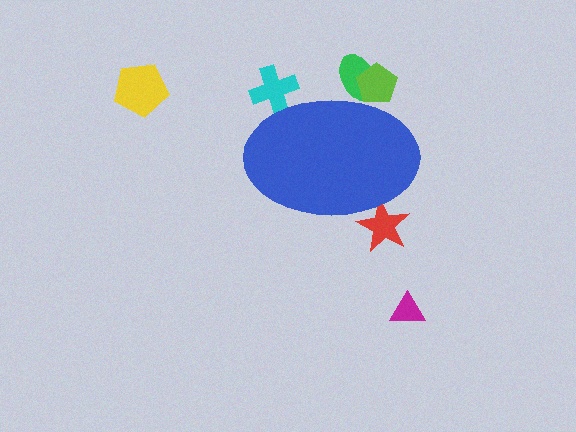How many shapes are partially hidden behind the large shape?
4 shapes are partially hidden.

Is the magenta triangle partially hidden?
No, the magenta triangle is fully visible.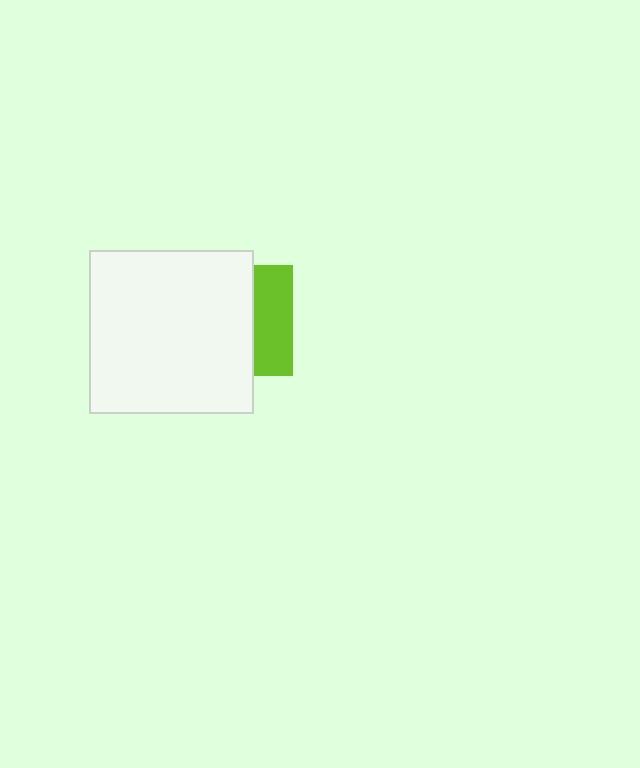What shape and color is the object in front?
The object in front is a white square.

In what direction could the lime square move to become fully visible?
The lime square could move right. That would shift it out from behind the white square entirely.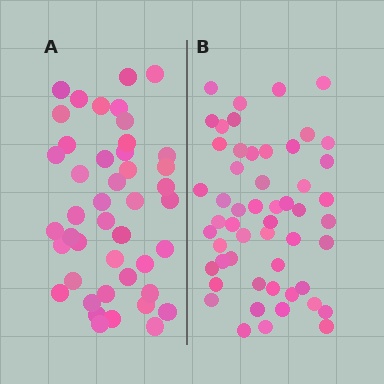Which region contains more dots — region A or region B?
Region B (the right region) has more dots.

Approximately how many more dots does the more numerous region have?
Region B has roughly 8 or so more dots than region A.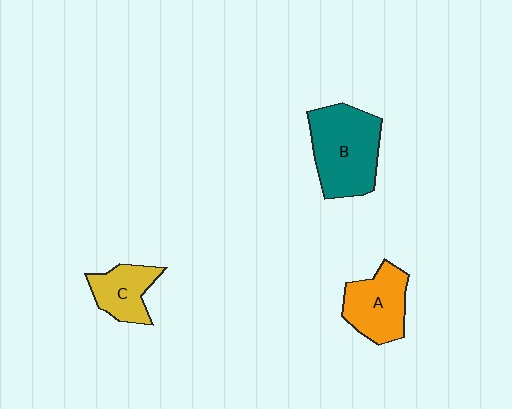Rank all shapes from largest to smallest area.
From largest to smallest: B (teal), A (orange), C (yellow).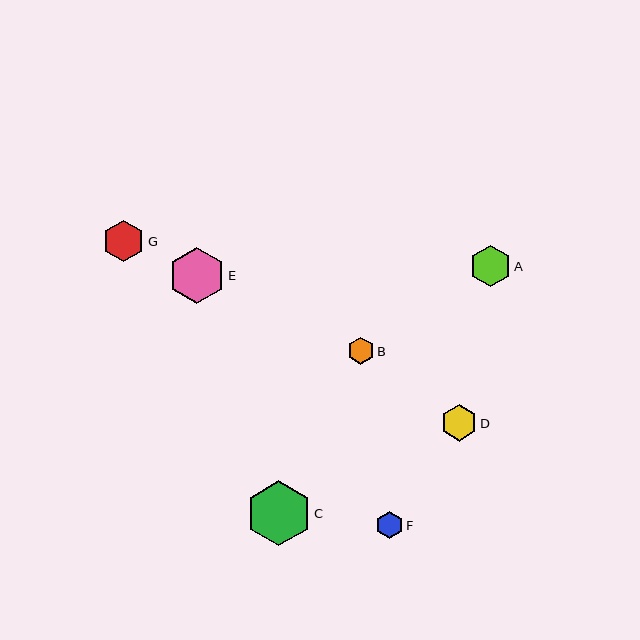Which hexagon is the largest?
Hexagon C is the largest with a size of approximately 65 pixels.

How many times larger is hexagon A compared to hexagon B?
Hexagon A is approximately 1.6 times the size of hexagon B.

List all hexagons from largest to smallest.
From largest to smallest: C, E, A, G, D, F, B.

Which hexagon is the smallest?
Hexagon B is the smallest with a size of approximately 27 pixels.